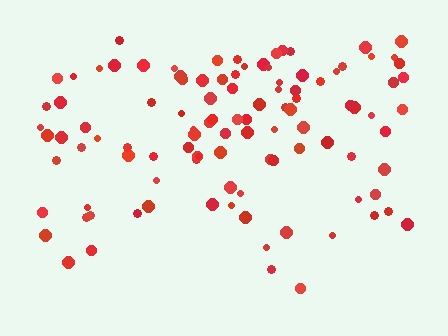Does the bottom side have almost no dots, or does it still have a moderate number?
Still a moderate number, just noticeably fewer than the top.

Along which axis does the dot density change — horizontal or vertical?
Vertical.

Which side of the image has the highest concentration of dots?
The top.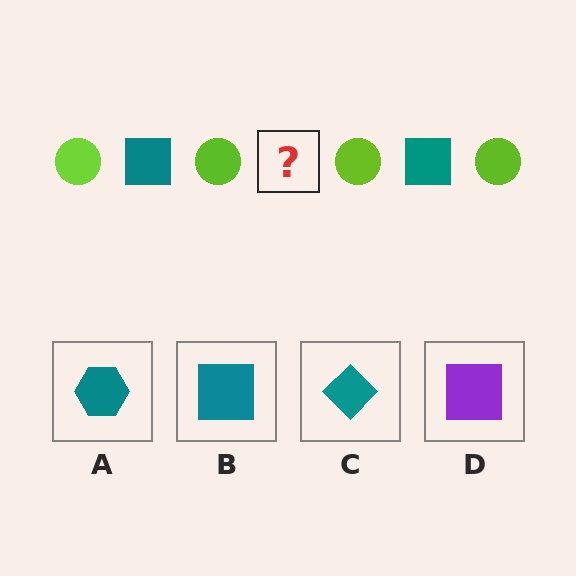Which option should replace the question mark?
Option B.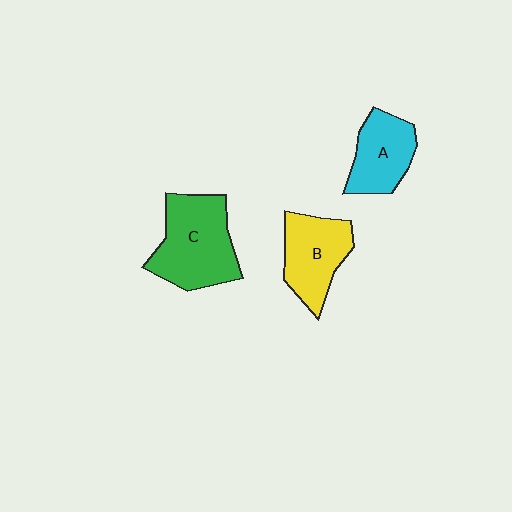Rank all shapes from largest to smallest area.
From largest to smallest: C (green), B (yellow), A (cyan).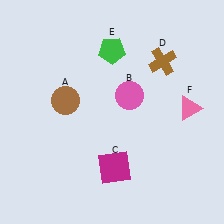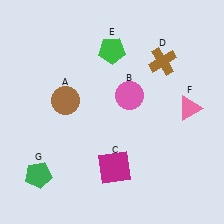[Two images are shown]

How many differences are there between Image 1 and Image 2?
There is 1 difference between the two images.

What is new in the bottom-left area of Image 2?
A green pentagon (G) was added in the bottom-left area of Image 2.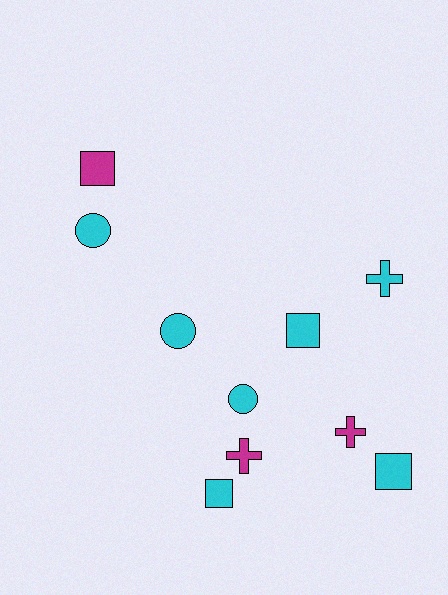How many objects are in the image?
There are 10 objects.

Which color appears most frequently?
Cyan, with 7 objects.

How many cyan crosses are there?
There is 1 cyan cross.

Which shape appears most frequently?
Square, with 4 objects.